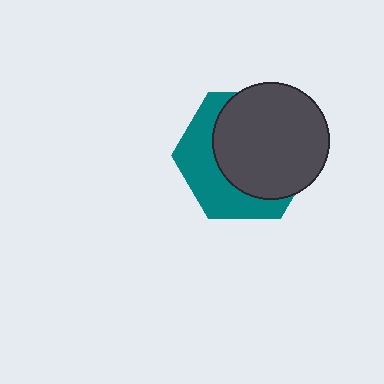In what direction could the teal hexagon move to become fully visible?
The teal hexagon could move toward the lower-left. That would shift it out from behind the dark gray circle entirely.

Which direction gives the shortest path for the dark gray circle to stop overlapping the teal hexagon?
Moving toward the upper-right gives the shortest separation.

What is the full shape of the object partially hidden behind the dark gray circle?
The partially hidden object is a teal hexagon.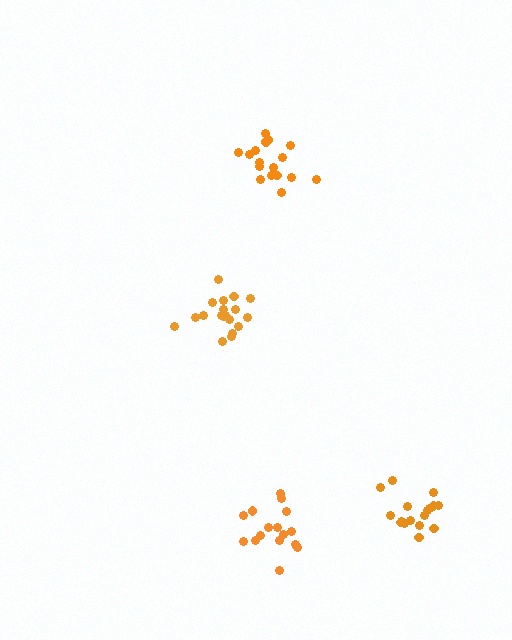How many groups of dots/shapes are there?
There are 4 groups.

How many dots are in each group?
Group 1: 19 dots, Group 2: 17 dots, Group 3: 17 dots, Group 4: 16 dots (69 total).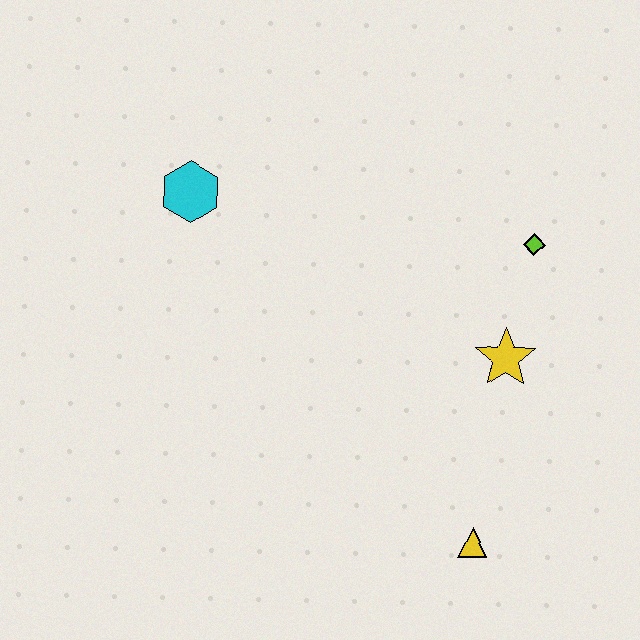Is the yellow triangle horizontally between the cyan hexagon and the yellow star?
Yes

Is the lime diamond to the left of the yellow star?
No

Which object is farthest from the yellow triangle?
The cyan hexagon is farthest from the yellow triangle.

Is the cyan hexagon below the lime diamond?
No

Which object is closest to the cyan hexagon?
The lime diamond is closest to the cyan hexagon.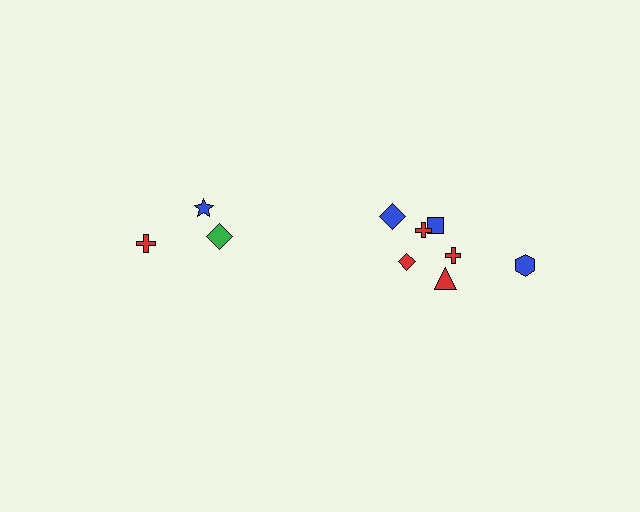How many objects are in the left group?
There are 3 objects.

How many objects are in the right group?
There are 7 objects.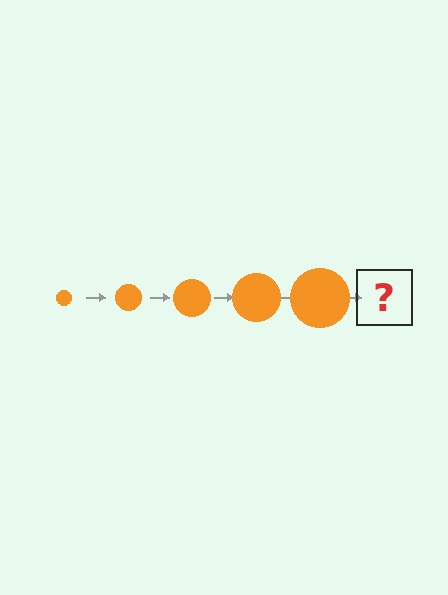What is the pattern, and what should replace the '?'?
The pattern is that the circle gets progressively larger each step. The '?' should be an orange circle, larger than the previous one.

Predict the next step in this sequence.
The next step is an orange circle, larger than the previous one.